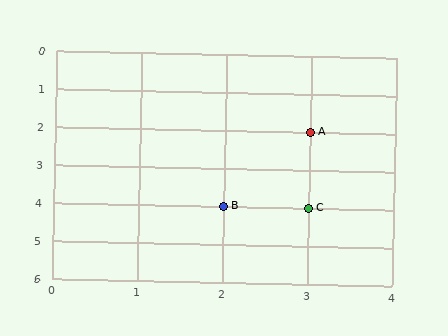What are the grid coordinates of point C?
Point C is at grid coordinates (3, 4).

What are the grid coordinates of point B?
Point B is at grid coordinates (2, 4).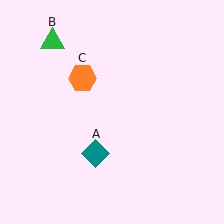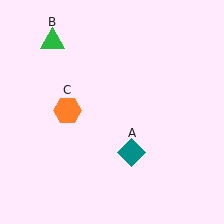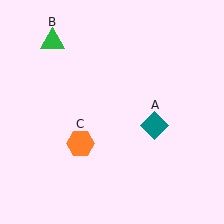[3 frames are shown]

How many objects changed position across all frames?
2 objects changed position: teal diamond (object A), orange hexagon (object C).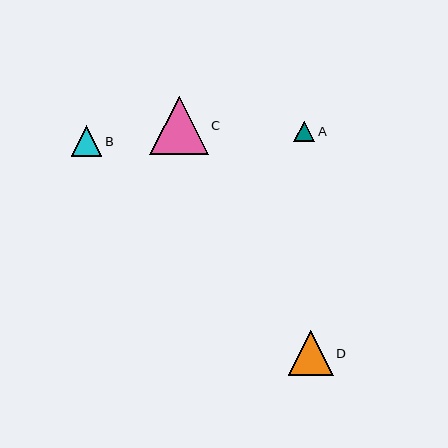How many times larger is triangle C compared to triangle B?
Triangle C is approximately 1.9 times the size of triangle B.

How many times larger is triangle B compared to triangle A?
Triangle B is approximately 1.5 times the size of triangle A.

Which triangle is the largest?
Triangle C is the largest with a size of approximately 58 pixels.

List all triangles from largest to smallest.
From largest to smallest: C, D, B, A.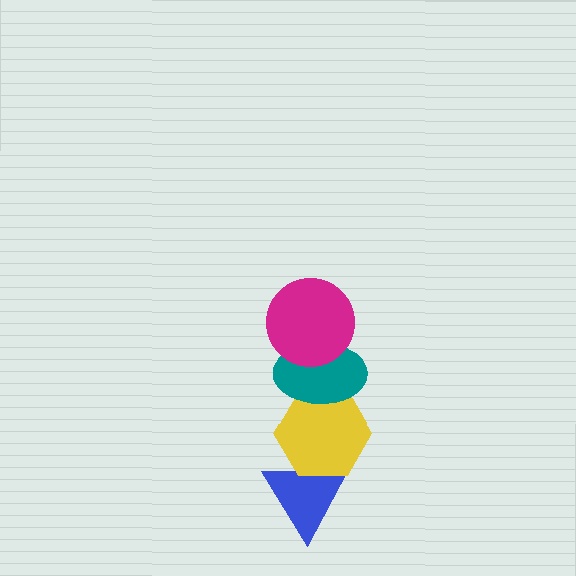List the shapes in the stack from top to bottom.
From top to bottom: the magenta circle, the teal ellipse, the yellow hexagon, the blue triangle.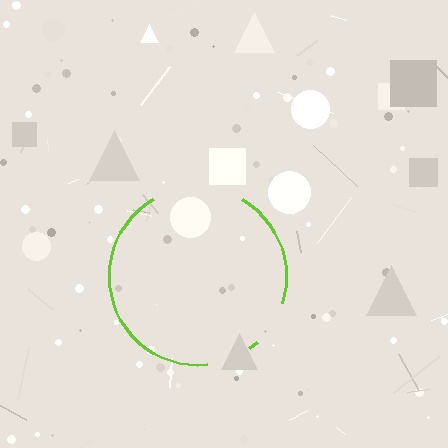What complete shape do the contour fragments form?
The contour fragments form a circle.